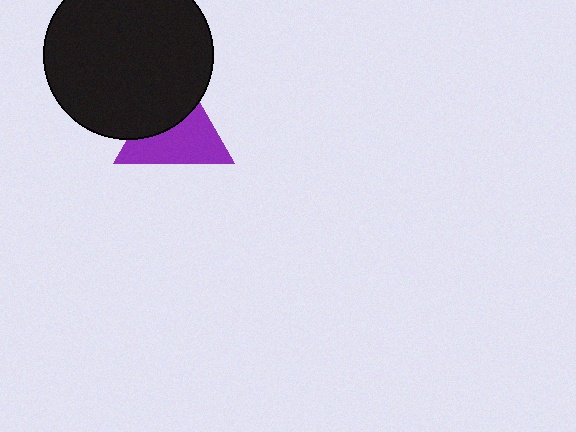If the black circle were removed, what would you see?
You would see the complete purple triangle.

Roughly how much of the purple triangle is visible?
About half of it is visible (roughly 58%).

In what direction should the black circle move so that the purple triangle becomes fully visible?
The black circle should move up. That is the shortest direction to clear the overlap and leave the purple triangle fully visible.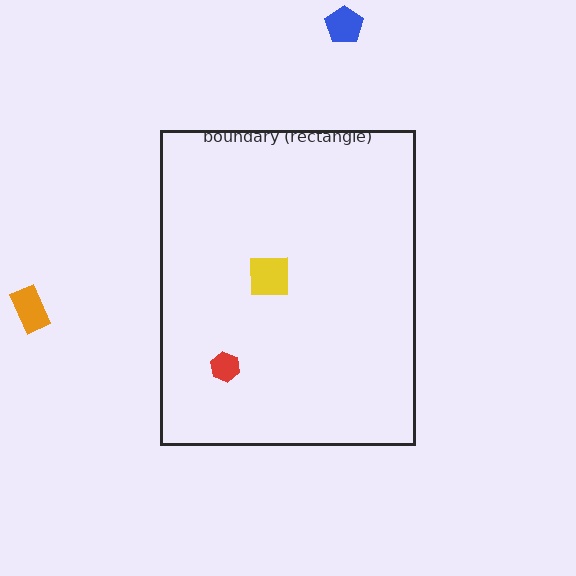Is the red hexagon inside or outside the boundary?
Inside.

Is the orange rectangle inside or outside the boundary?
Outside.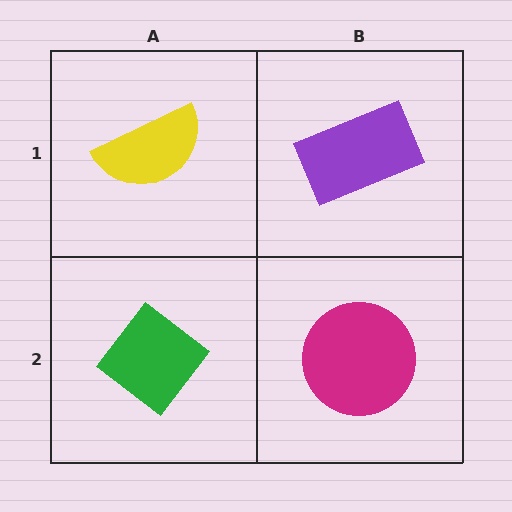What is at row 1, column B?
A purple rectangle.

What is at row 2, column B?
A magenta circle.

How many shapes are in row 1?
2 shapes.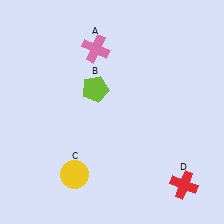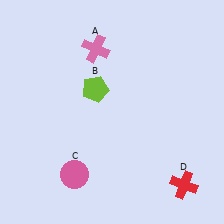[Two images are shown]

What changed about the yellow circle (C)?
In Image 1, C is yellow. In Image 2, it changed to pink.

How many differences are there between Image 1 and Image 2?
There is 1 difference between the two images.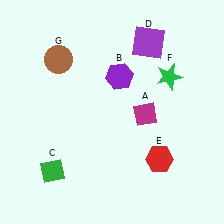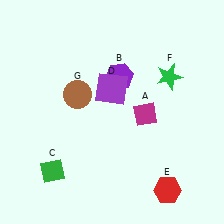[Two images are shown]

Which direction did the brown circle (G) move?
The brown circle (G) moved down.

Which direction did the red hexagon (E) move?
The red hexagon (E) moved down.